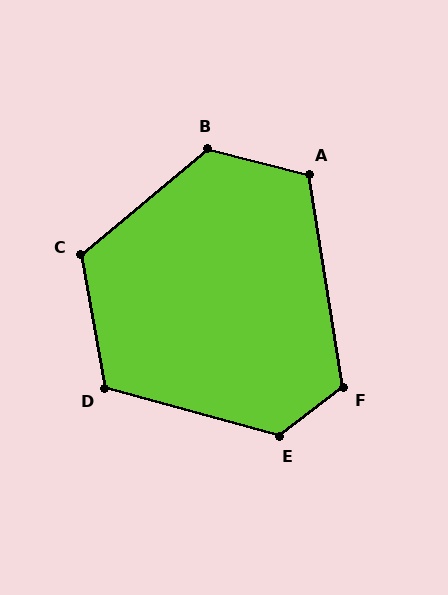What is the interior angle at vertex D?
Approximately 116 degrees (obtuse).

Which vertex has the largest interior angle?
E, at approximately 127 degrees.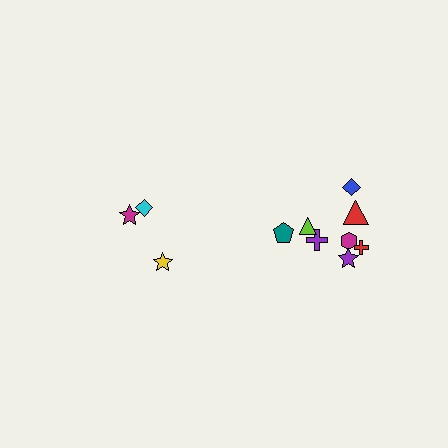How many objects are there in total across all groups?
There are 11 objects.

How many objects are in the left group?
There are 3 objects.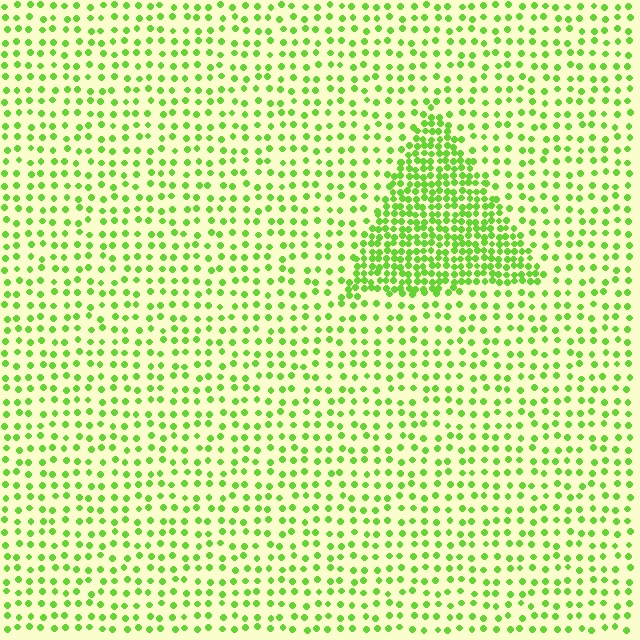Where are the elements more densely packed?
The elements are more densely packed inside the triangle boundary.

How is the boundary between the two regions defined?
The boundary is defined by a change in element density (approximately 2.5x ratio). All elements are the same color, size, and shape.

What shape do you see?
I see a triangle.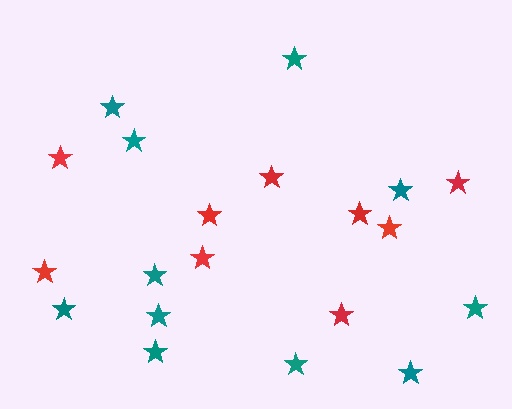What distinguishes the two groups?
There are 2 groups: one group of red stars (9) and one group of teal stars (11).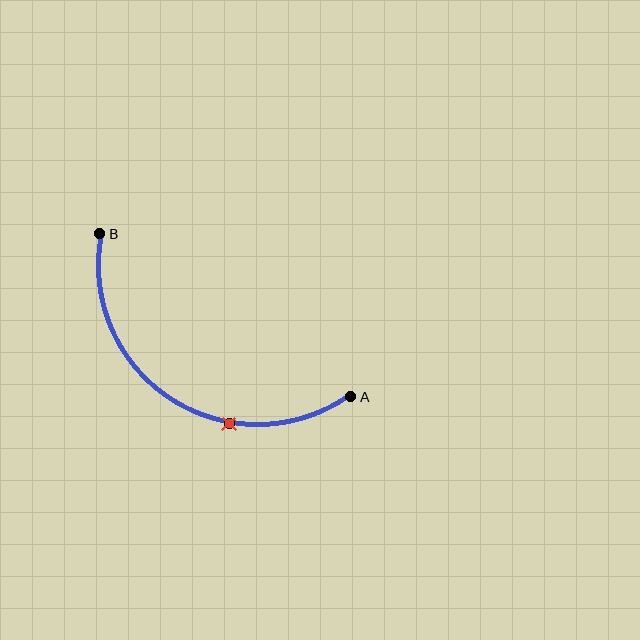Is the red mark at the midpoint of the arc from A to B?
No. The red mark lies on the arc but is closer to endpoint A. The arc midpoint would be at the point on the curve equidistant along the arc from both A and B.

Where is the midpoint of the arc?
The arc midpoint is the point on the curve farthest from the straight line joining A and B. It sits below that line.